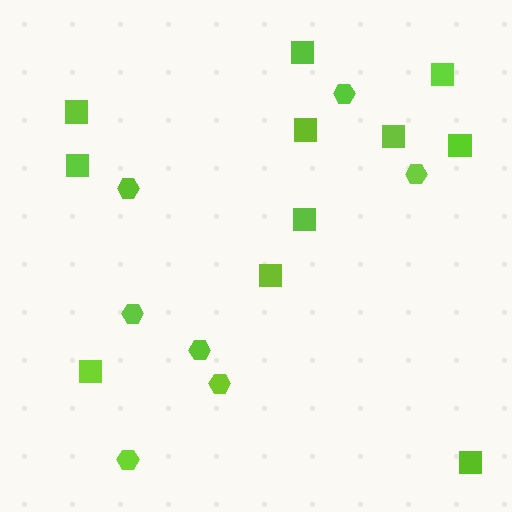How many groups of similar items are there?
There are 2 groups: one group of squares (11) and one group of hexagons (7).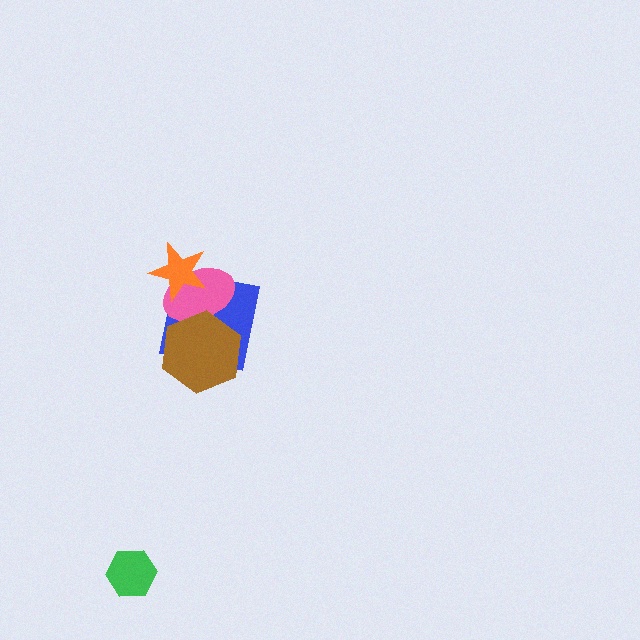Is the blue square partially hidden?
Yes, it is partially covered by another shape.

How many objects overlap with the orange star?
2 objects overlap with the orange star.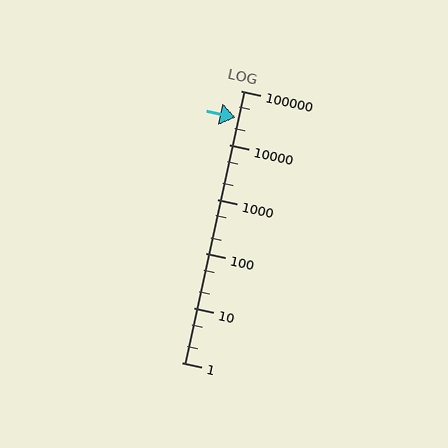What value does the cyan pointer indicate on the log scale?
The pointer indicates approximately 32000.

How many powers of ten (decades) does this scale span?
The scale spans 5 decades, from 1 to 100000.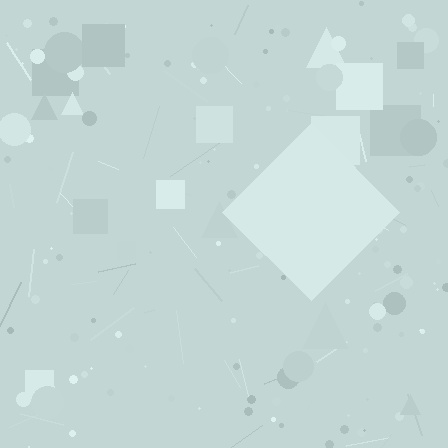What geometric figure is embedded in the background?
A diamond is embedded in the background.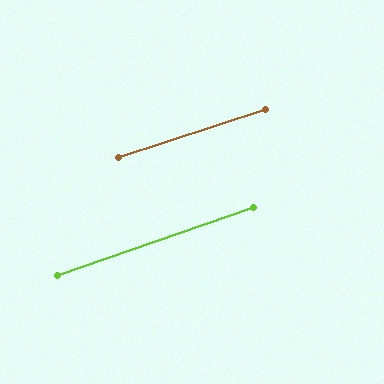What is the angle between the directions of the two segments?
Approximately 1 degree.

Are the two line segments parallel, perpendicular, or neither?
Parallel — their directions differ by only 1.1°.